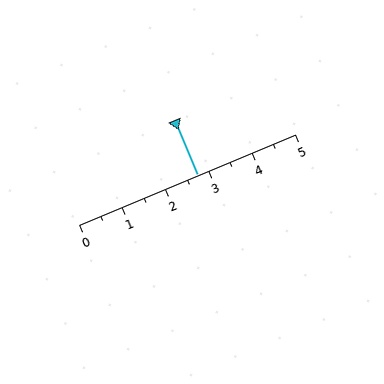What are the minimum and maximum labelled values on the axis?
The axis runs from 0 to 5.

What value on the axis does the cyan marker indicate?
The marker indicates approximately 2.8.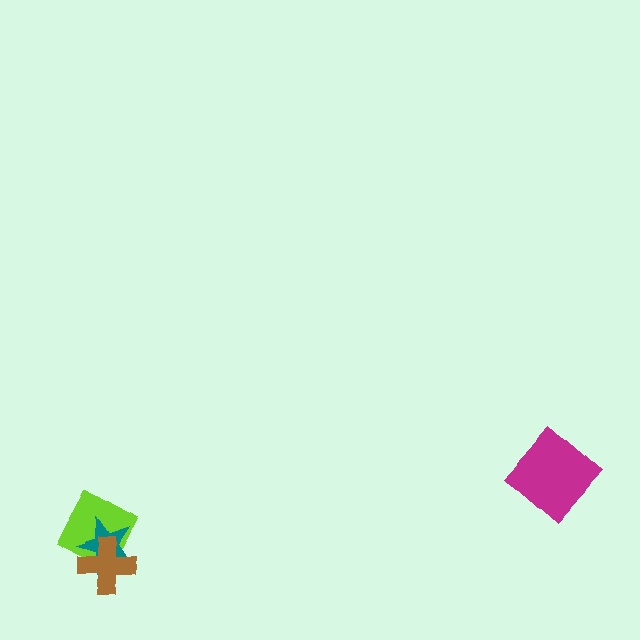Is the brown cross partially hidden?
No, no other shape covers it.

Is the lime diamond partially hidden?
Yes, it is partially covered by another shape.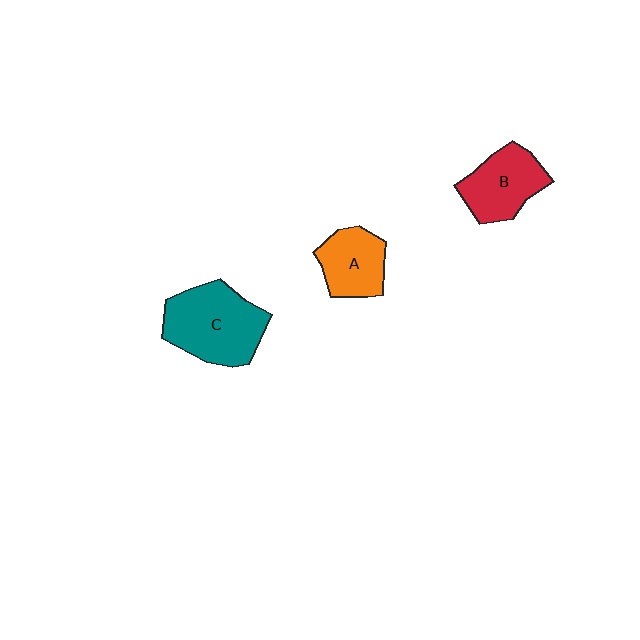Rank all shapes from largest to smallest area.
From largest to smallest: C (teal), B (red), A (orange).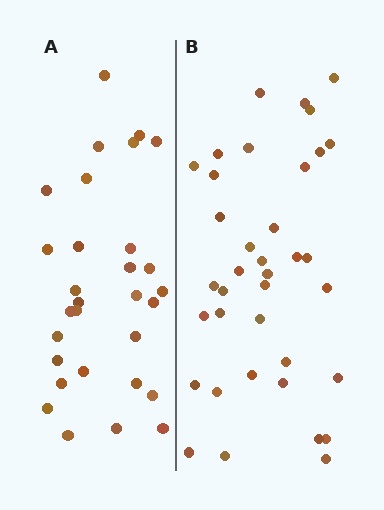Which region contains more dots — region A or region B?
Region B (the right region) has more dots.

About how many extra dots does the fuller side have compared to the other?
Region B has roughly 8 or so more dots than region A.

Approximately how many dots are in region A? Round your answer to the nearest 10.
About 30 dots.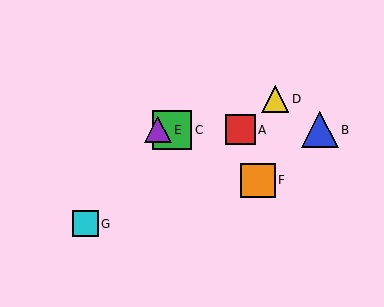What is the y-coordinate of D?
Object D is at y≈99.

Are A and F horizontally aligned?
No, A is at y≈130 and F is at y≈180.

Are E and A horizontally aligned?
Yes, both are at y≈130.